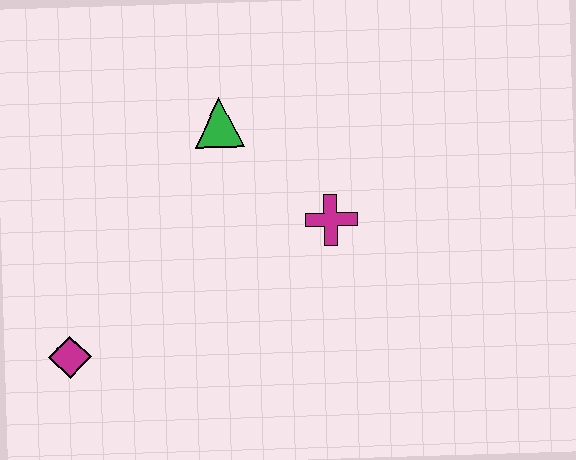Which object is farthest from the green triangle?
The magenta diamond is farthest from the green triangle.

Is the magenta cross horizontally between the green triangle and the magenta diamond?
No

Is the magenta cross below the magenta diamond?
No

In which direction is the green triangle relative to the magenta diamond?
The green triangle is above the magenta diamond.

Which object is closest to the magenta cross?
The green triangle is closest to the magenta cross.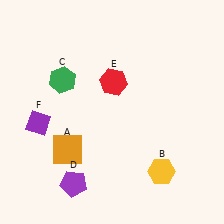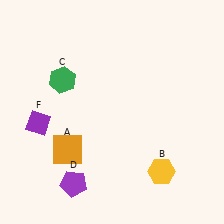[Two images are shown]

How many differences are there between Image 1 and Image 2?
There is 1 difference between the two images.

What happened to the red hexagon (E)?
The red hexagon (E) was removed in Image 2. It was in the top-right area of Image 1.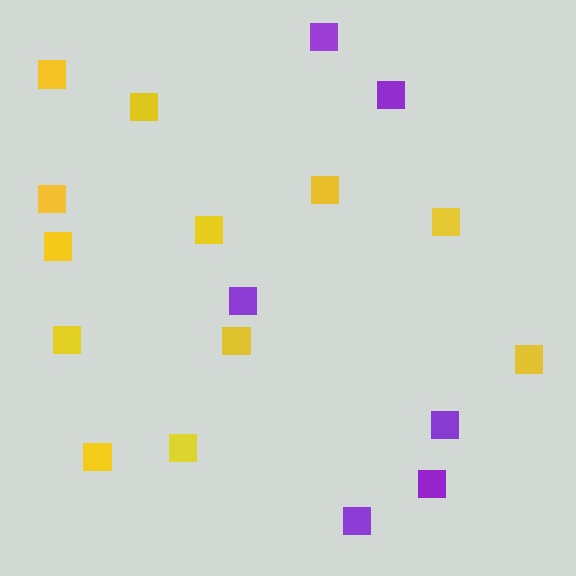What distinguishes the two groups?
There are 2 groups: one group of yellow squares (12) and one group of purple squares (6).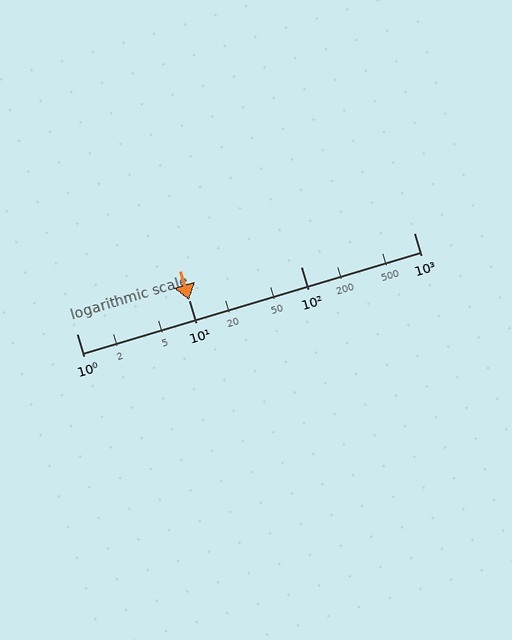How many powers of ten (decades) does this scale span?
The scale spans 3 decades, from 1 to 1000.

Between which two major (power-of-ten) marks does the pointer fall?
The pointer is between 10 and 100.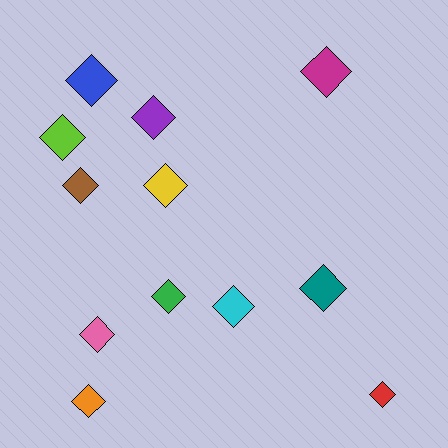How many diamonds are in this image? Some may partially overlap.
There are 12 diamonds.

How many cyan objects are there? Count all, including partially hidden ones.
There is 1 cyan object.